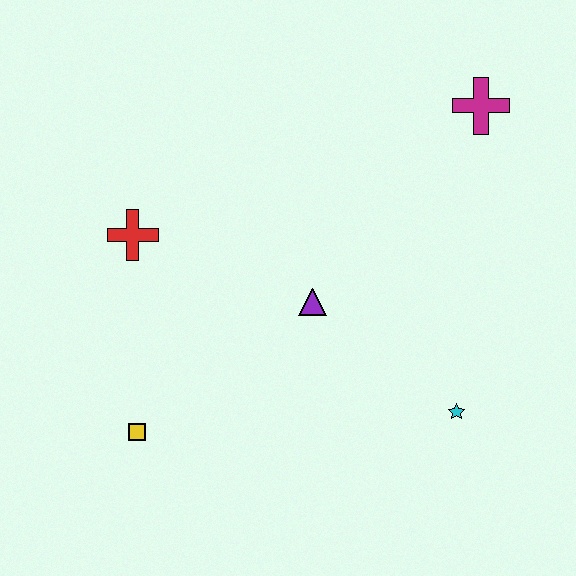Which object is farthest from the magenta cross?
The yellow square is farthest from the magenta cross.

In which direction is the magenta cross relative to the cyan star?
The magenta cross is above the cyan star.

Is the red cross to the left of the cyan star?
Yes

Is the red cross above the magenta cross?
No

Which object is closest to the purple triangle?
The cyan star is closest to the purple triangle.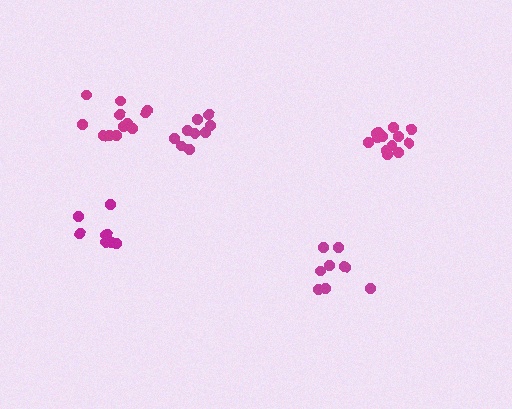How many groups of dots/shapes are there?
There are 5 groups.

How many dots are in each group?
Group 1: 9 dots, Group 2: 9 dots, Group 3: 13 dots, Group 4: 12 dots, Group 5: 8 dots (51 total).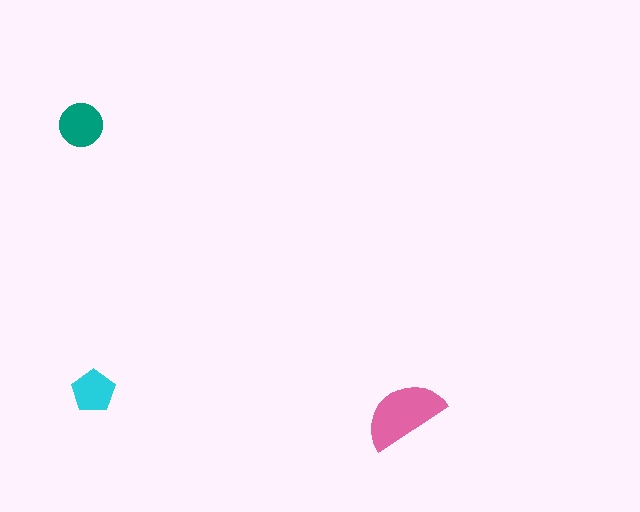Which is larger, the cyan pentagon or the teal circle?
The teal circle.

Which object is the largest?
The pink semicircle.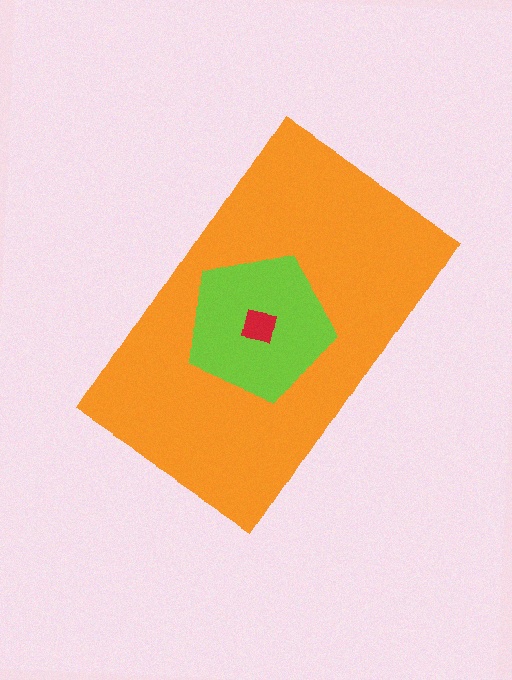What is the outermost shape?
The orange rectangle.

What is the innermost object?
The red square.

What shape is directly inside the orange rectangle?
The lime pentagon.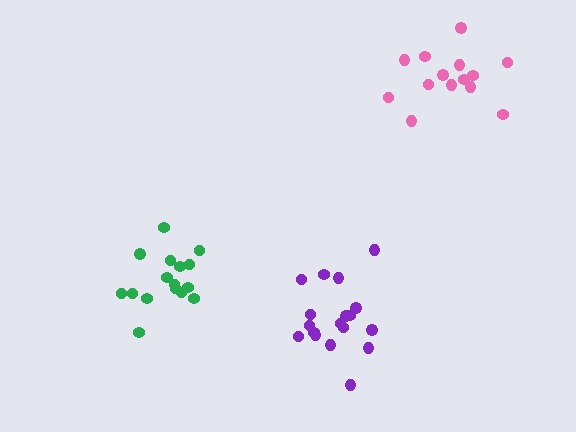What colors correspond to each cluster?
The clusters are colored: purple, green, pink.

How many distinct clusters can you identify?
There are 3 distinct clusters.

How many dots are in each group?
Group 1: 18 dots, Group 2: 16 dots, Group 3: 14 dots (48 total).